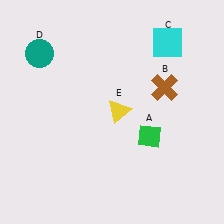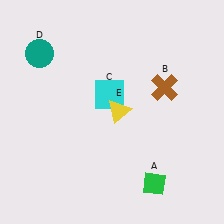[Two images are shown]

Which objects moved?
The objects that moved are: the green diamond (A), the cyan square (C).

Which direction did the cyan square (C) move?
The cyan square (C) moved left.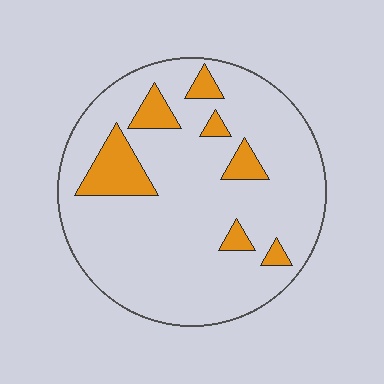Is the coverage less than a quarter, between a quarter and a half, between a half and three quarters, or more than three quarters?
Less than a quarter.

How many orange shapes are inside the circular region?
7.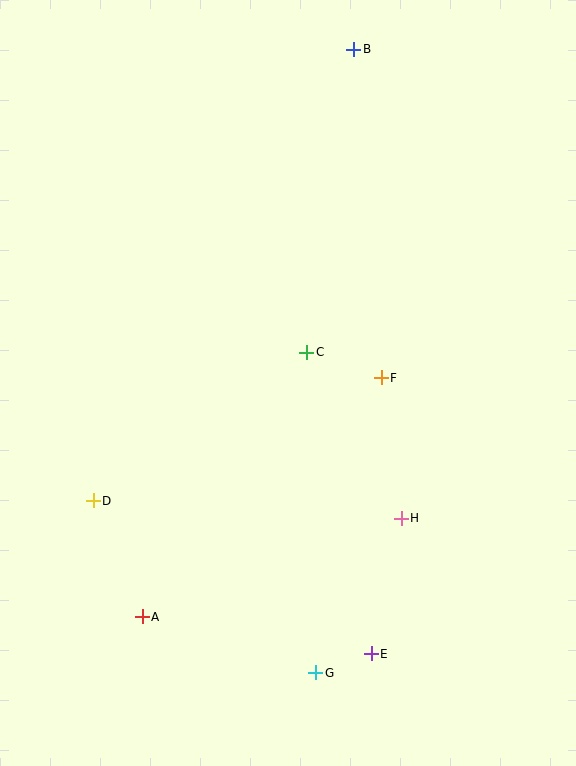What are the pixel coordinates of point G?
Point G is at (316, 673).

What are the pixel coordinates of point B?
Point B is at (354, 49).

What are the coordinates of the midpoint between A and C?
The midpoint between A and C is at (224, 485).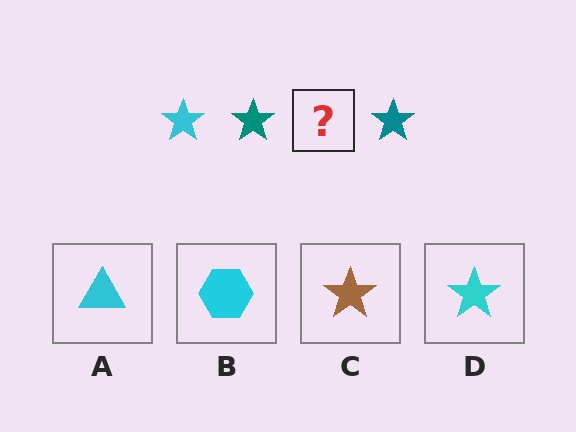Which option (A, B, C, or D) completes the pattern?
D.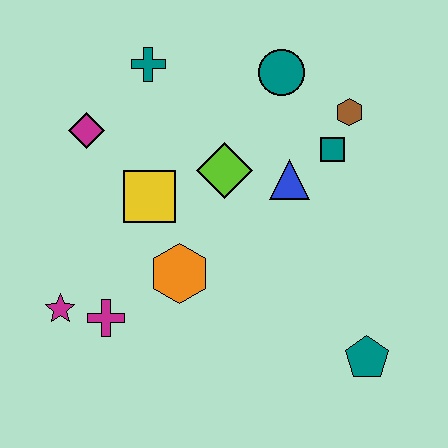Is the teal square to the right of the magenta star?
Yes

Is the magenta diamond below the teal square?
No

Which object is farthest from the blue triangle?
The magenta star is farthest from the blue triangle.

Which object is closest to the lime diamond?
The blue triangle is closest to the lime diamond.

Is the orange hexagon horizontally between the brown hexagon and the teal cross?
Yes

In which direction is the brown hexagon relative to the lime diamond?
The brown hexagon is to the right of the lime diamond.